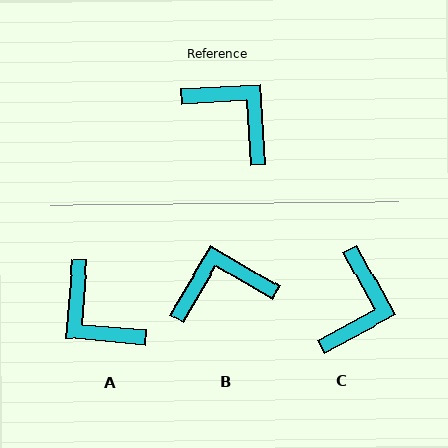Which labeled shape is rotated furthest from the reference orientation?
A, about 171 degrees away.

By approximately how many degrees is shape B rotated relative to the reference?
Approximately 56 degrees counter-clockwise.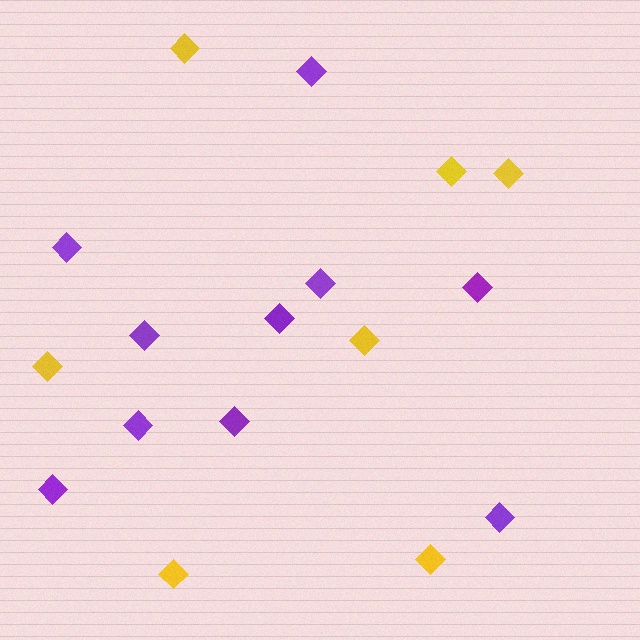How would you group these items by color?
There are 2 groups: one group of yellow diamonds (7) and one group of purple diamonds (10).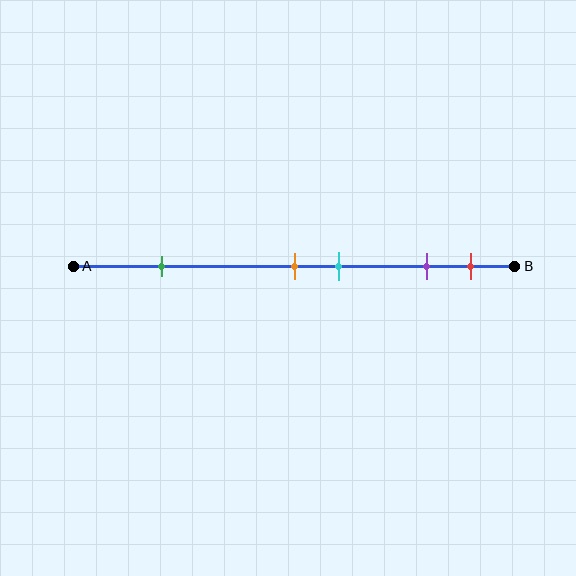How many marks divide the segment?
There are 5 marks dividing the segment.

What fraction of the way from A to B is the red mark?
The red mark is approximately 90% (0.9) of the way from A to B.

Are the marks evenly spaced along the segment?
No, the marks are not evenly spaced.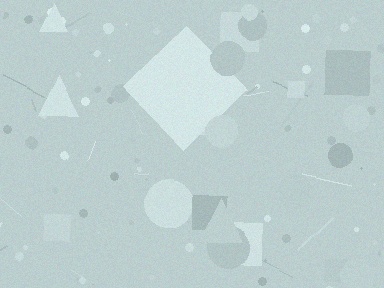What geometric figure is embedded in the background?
A diamond is embedded in the background.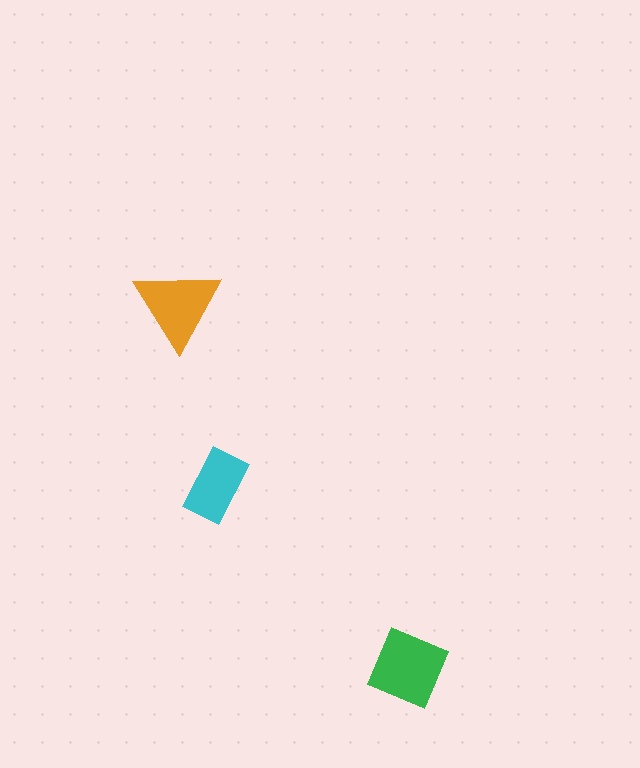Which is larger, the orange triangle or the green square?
The green square.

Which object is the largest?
The green square.